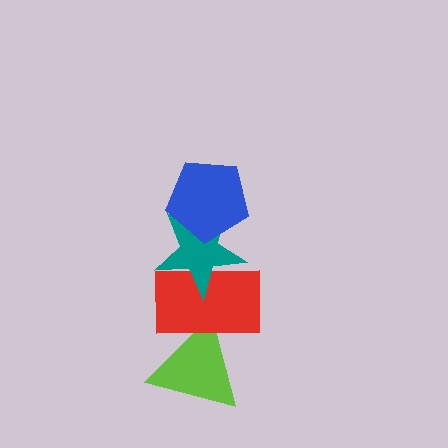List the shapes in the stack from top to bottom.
From top to bottom: the blue pentagon, the teal star, the red rectangle, the lime triangle.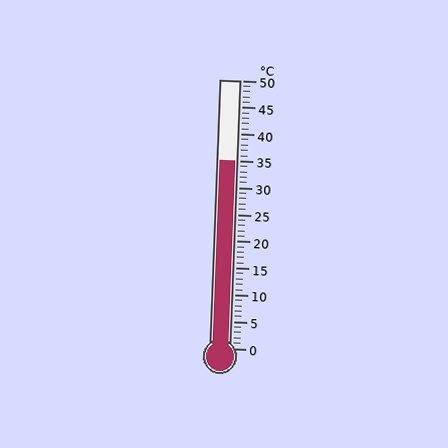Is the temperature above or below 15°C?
The temperature is above 15°C.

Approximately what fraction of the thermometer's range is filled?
The thermometer is filled to approximately 70% of its range.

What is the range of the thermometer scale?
The thermometer scale ranges from 0°C to 50°C.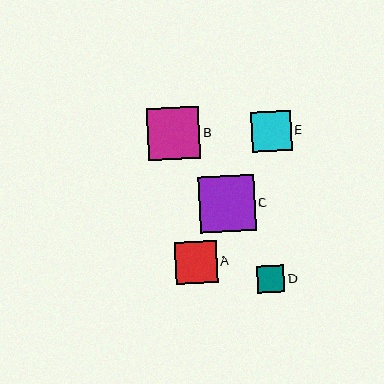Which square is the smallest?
Square D is the smallest with a size of approximately 27 pixels.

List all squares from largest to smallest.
From largest to smallest: C, B, A, E, D.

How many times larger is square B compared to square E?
Square B is approximately 1.3 times the size of square E.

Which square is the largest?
Square C is the largest with a size of approximately 56 pixels.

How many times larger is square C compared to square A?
Square C is approximately 1.3 times the size of square A.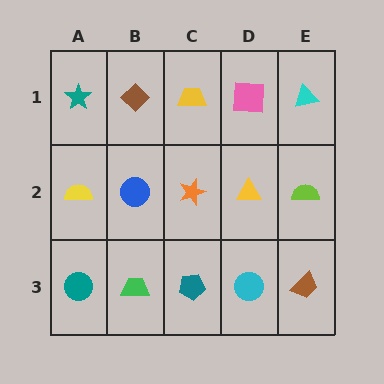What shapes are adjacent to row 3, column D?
A yellow triangle (row 2, column D), a teal pentagon (row 3, column C), a brown trapezoid (row 3, column E).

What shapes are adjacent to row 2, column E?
A cyan triangle (row 1, column E), a brown trapezoid (row 3, column E), a yellow triangle (row 2, column D).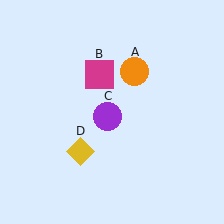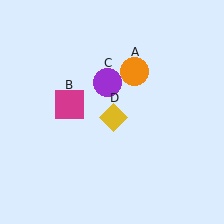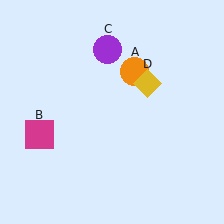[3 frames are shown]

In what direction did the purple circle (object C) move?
The purple circle (object C) moved up.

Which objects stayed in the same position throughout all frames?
Orange circle (object A) remained stationary.